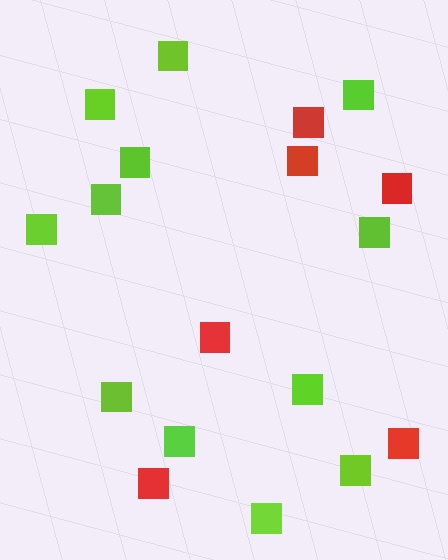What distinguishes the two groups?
There are 2 groups: one group of lime squares (12) and one group of red squares (6).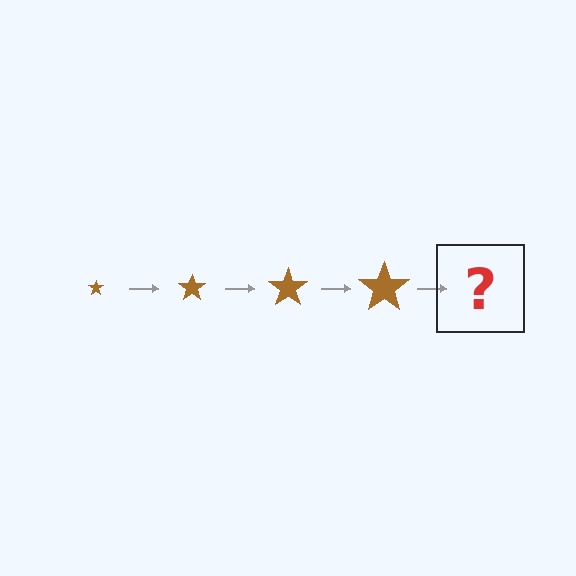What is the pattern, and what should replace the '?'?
The pattern is that the star gets progressively larger each step. The '?' should be a brown star, larger than the previous one.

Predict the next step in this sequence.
The next step is a brown star, larger than the previous one.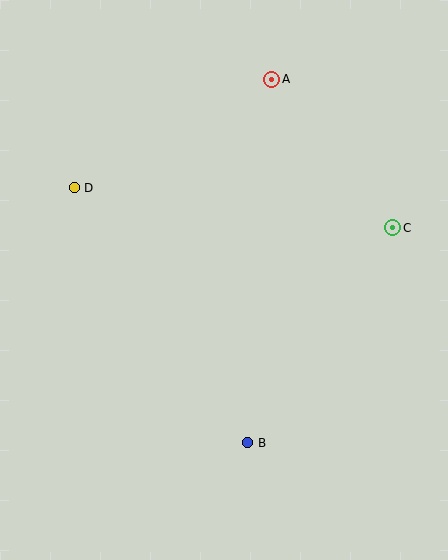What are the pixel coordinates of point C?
Point C is at (393, 228).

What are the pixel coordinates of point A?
Point A is at (272, 79).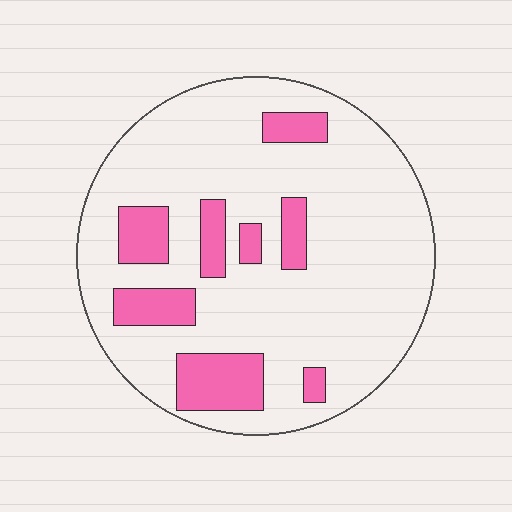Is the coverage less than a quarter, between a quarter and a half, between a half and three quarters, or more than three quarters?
Less than a quarter.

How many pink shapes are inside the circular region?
8.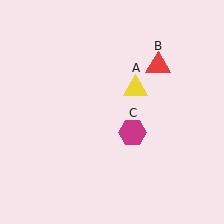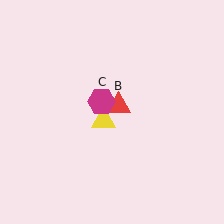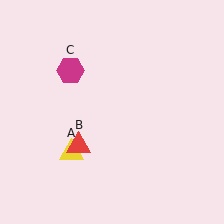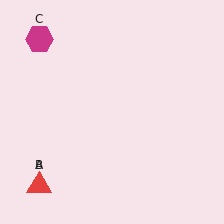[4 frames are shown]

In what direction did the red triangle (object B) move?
The red triangle (object B) moved down and to the left.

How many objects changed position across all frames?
3 objects changed position: yellow triangle (object A), red triangle (object B), magenta hexagon (object C).